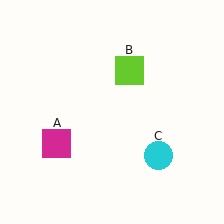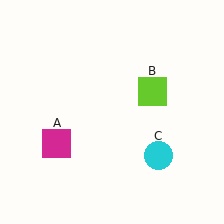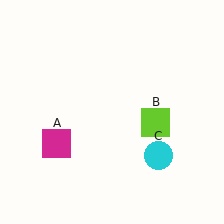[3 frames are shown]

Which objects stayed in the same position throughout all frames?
Magenta square (object A) and cyan circle (object C) remained stationary.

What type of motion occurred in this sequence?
The lime square (object B) rotated clockwise around the center of the scene.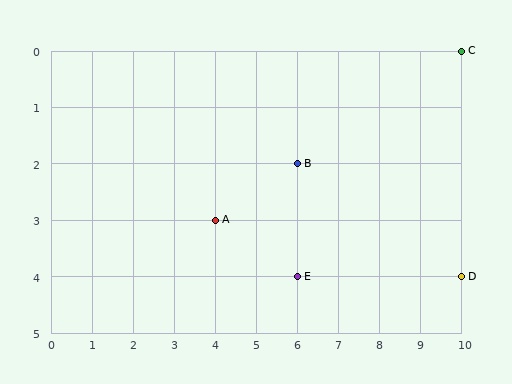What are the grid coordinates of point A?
Point A is at grid coordinates (4, 3).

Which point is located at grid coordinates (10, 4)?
Point D is at (10, 4).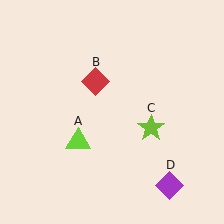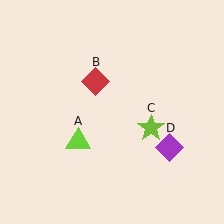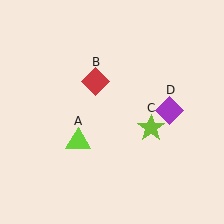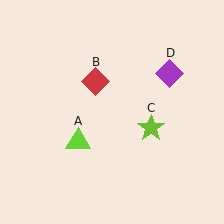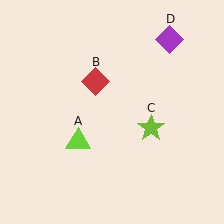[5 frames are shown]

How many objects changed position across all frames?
1 object changed position: purple diamond (object D).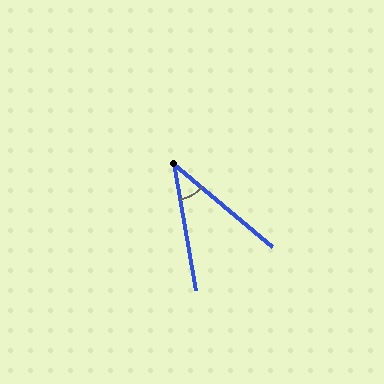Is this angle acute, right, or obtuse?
It is acute.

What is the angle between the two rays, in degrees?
Approximately 40 degrees.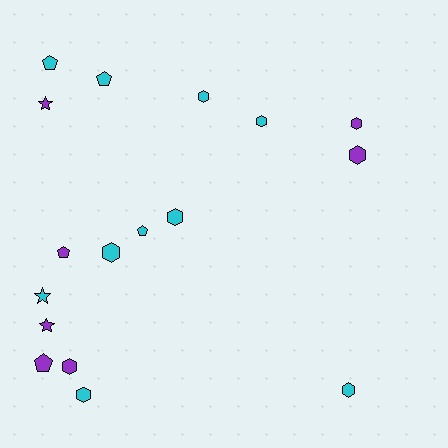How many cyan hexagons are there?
There are 6 cyan hexagons.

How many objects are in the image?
There are 17 objects.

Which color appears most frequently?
Cyan, with 10 objects.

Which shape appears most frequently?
Hexagon, with 9 objects.